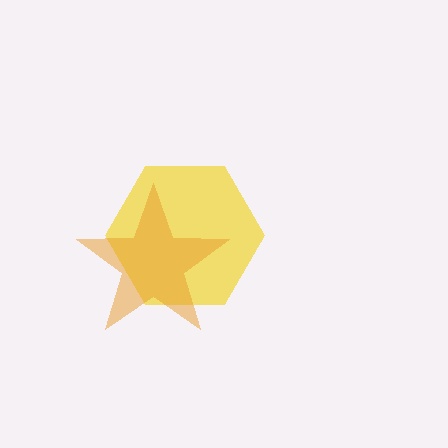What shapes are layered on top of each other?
The layered shapes are: a yellow hexagon, an orange star.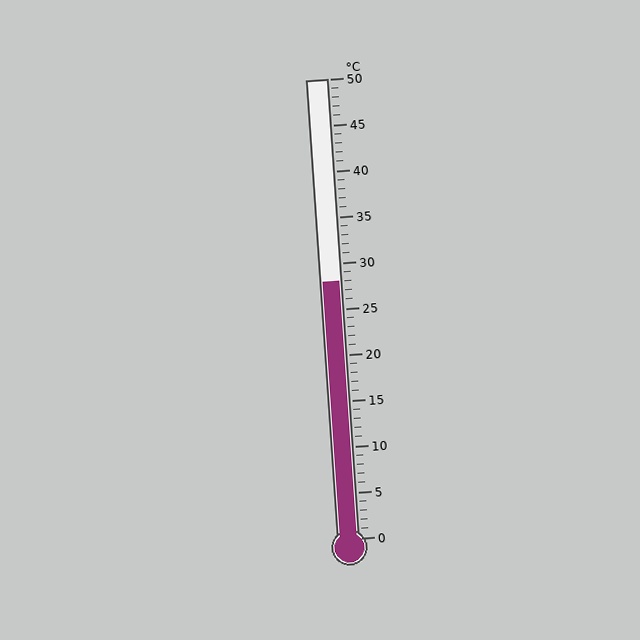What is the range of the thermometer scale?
The thermometer scale ranges from 0°C to 50°C.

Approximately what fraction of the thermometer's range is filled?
The thermometer is filled to approximately 55% of its range.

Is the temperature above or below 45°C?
The temperature is below 45°C.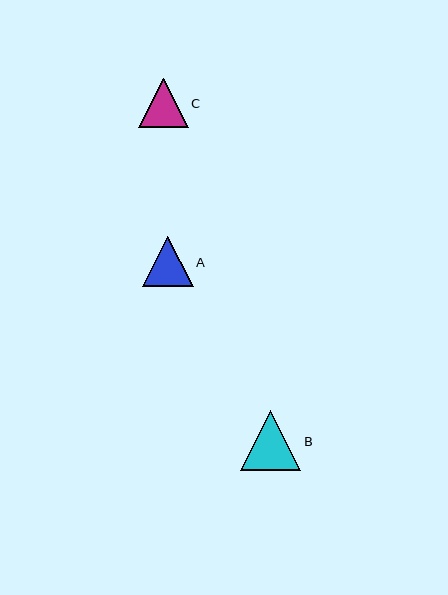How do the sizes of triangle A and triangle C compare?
Triangle A and triangle C are approximately the same size.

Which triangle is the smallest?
Triangle C is the smallest with a size of approximately 49 pixels.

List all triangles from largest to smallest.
From largest to smallest: B, A, C.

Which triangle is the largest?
Triangle B is the largest with a size of approximately 60 pixels.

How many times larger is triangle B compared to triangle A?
Triangle B is approximately 1.2 times the size of triangle A.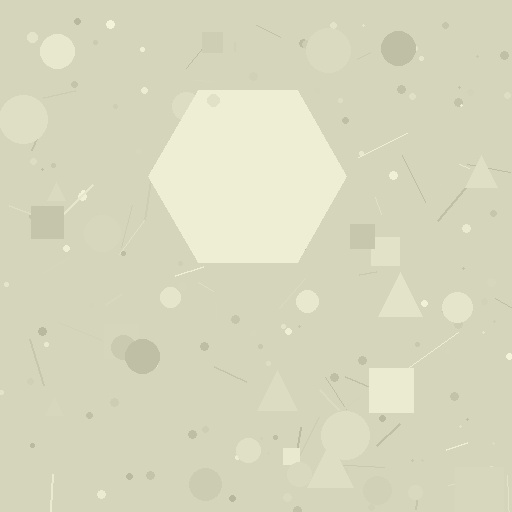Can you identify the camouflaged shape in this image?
The camouflaged shape is a hexagon.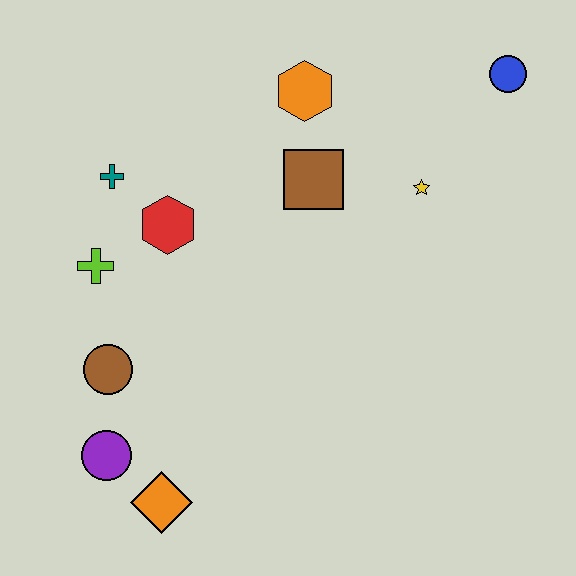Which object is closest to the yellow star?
The brown square is closest to the yellow star.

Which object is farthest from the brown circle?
The blue circle is farthest from the brown circle.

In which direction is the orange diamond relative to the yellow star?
The orange diamond is below the yellow star.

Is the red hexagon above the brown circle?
Yes